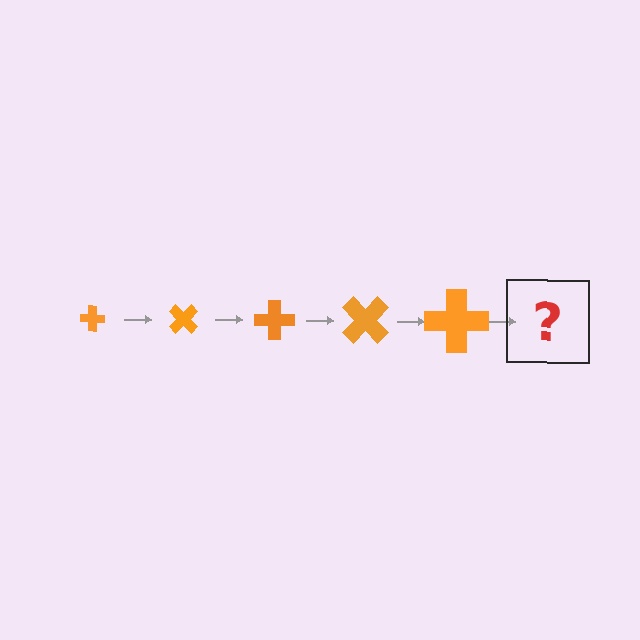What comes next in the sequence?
The next element should be a cross, larger than the previous one and rotated 225 degrees from the start.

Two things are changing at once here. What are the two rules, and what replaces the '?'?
The two rules are that the cross grows larger each step and it rotates 45 degrees each step. The '?' should be a cross, larger than the previous one and rotated 225 degrees from the start.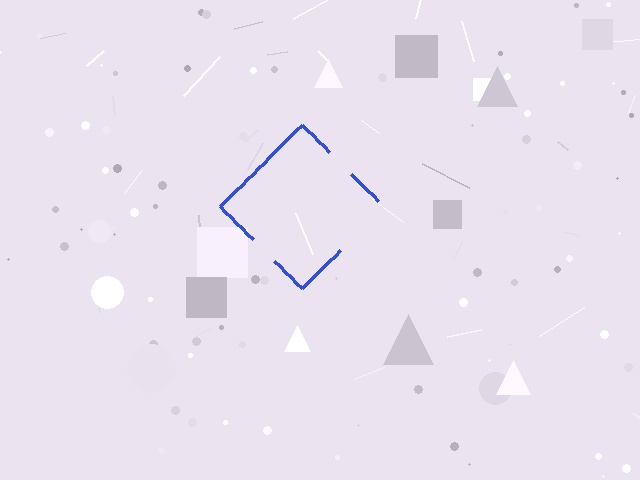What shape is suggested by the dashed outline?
The dashed outline suggests a diamond.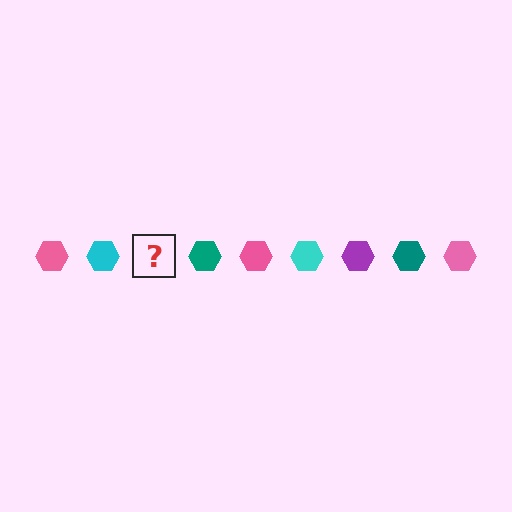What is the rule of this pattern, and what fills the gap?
The rule is that the pattern cycles through pink, cyan, purple, teal hexagons. The gap should be filled with a purple hexagon.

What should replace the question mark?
The question mark should be replaced with a purple hexagon.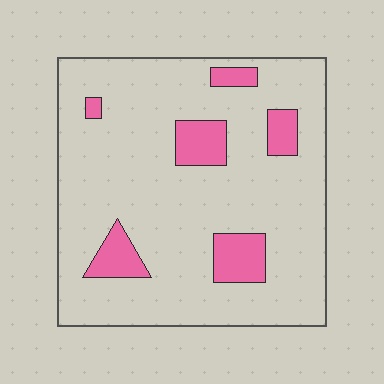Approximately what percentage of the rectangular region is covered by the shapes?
Approximately 15%.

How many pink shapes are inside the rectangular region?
6.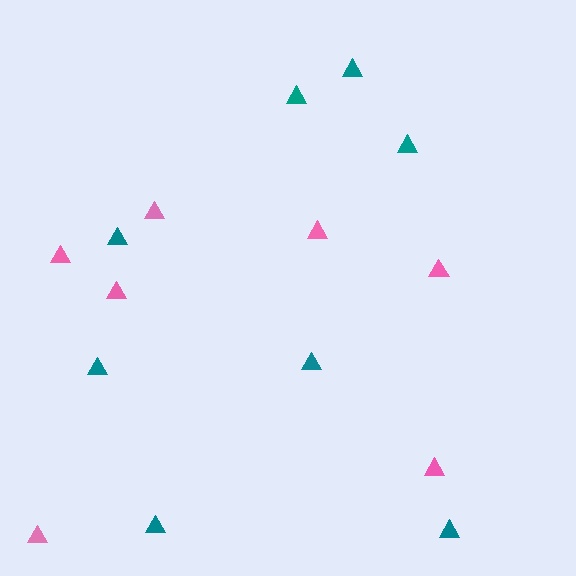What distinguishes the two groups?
There are 2 groups: one group of teal triangles (8) and one group of pink triangles (7).